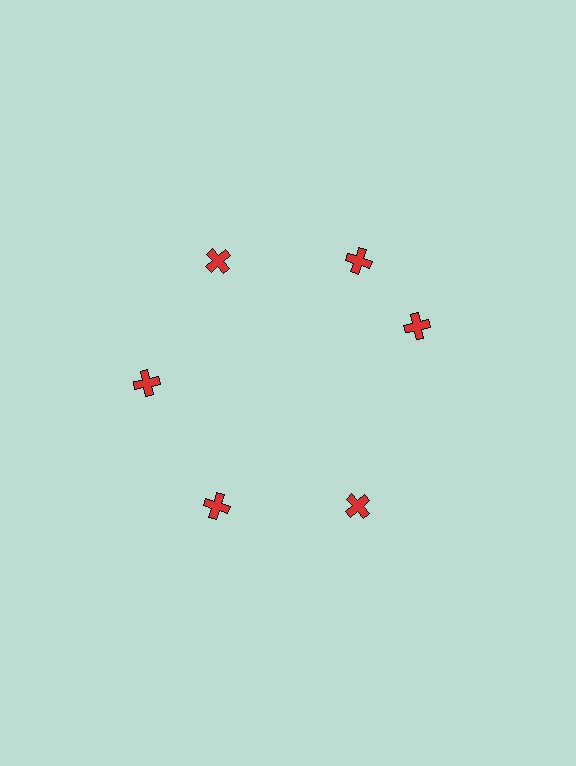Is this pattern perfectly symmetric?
No. The 6 red crosses are arranged in a ring, but one element near the 3 o'clock position is rotated out of alignment along the ring, breaking the 6-fold rotational symmetry.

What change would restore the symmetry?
The symmetry would be restored by rotating it back into even spacing with its neighbors so that all 6 crosses sit at equal angles and equal distance from the center.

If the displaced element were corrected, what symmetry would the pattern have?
It would have 6-fold rotational symmetry — the pattern would map onto itself every 60 degrees.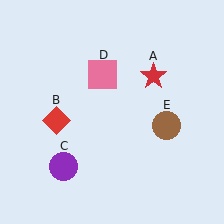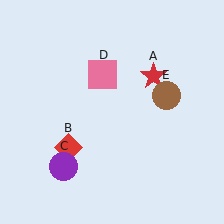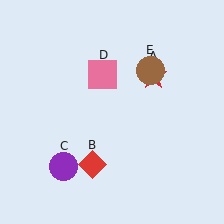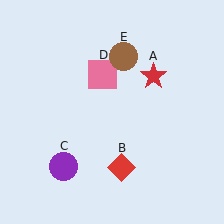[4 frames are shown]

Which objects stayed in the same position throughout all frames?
Red star (object A) and purple circle (object C) and pink square (object D) remained stationary.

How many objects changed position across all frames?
2 objects changed position: red diamond (object B), brown circle (object E).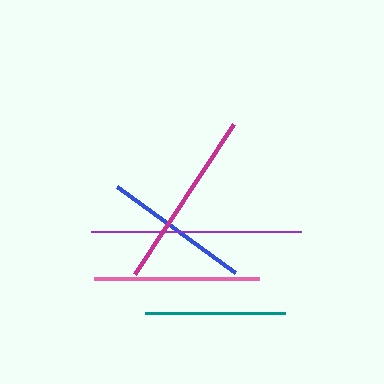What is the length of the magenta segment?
The magenta segment is approximately 179 pixels long.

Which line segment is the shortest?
The teal line is the shortest at approximately 140 pixels.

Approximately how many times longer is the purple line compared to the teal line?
The purple line is approximately 1.5 times the length of the teal line.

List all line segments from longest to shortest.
From longest to shortest: purple, magenta, pink, blue, teal.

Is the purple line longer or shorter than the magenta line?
The purple line is longer than the magenta line.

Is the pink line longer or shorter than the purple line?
The purple line is longer than the pink line.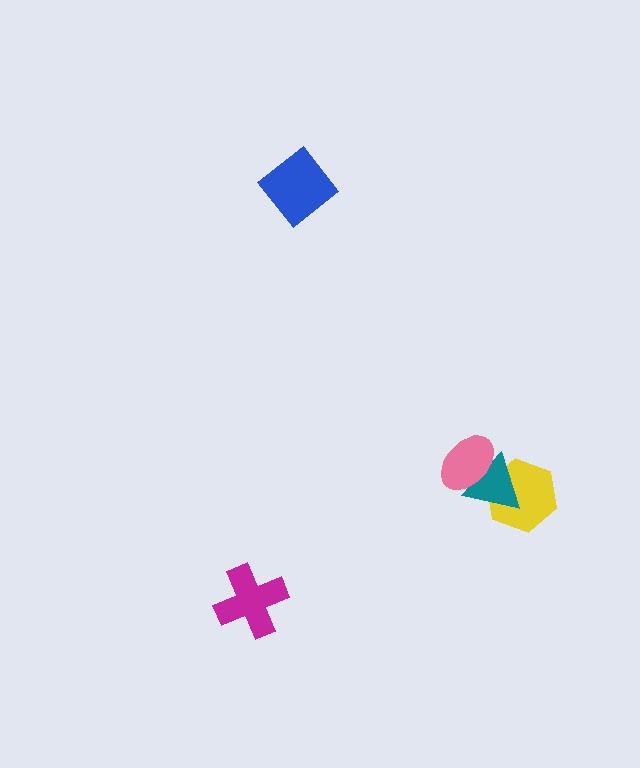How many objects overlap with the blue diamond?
0 objects overlap with the blue diamond.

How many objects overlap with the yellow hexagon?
1 object overlaps with the yellow hexagon.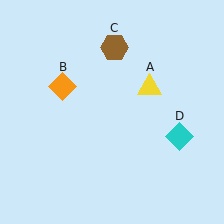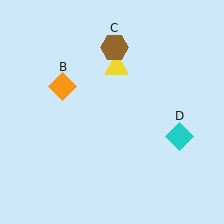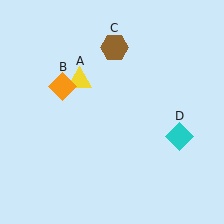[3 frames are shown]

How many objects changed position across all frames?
1 object changed position: yellow triangle (object A).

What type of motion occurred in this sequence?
The yellow triangle (object A) rotated counterclockwise around the center of the scene.